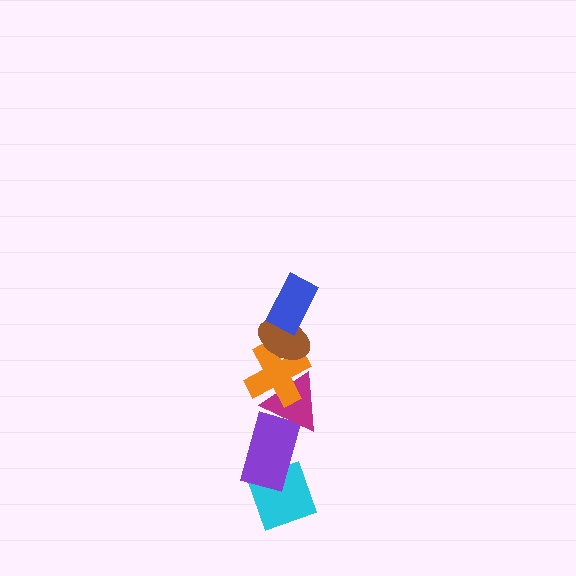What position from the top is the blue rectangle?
The blue rectangle is 1st from the top.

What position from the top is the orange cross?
The orange cross is 3rd from the top.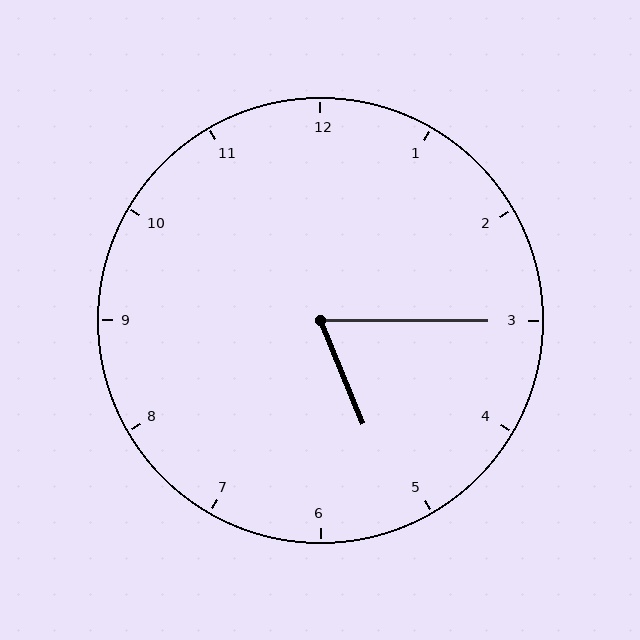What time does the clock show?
5:15.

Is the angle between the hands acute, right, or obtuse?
It is acute.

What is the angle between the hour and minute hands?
Approximately 68 degrees.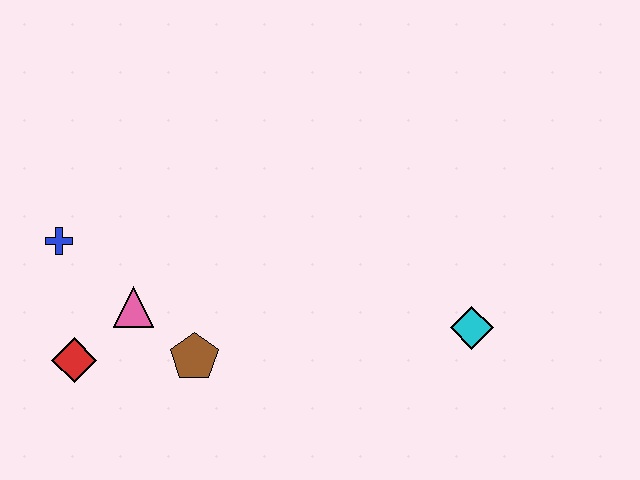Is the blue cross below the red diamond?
No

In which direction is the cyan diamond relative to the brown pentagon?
The cyan diamond is to the right of the brown pentagon.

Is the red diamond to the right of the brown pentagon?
No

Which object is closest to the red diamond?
The pink triangle is closest to the red diamond.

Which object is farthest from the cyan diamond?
The blue cross is farthest from the cyan diamond.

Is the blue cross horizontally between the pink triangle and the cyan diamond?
No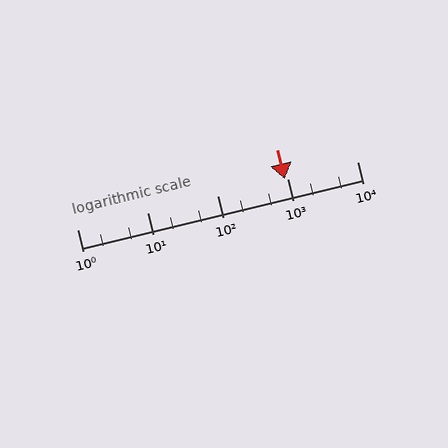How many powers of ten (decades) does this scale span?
The scale spans 4 decades, from 1 to 10000.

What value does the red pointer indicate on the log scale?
The pointer indicates approximately 910.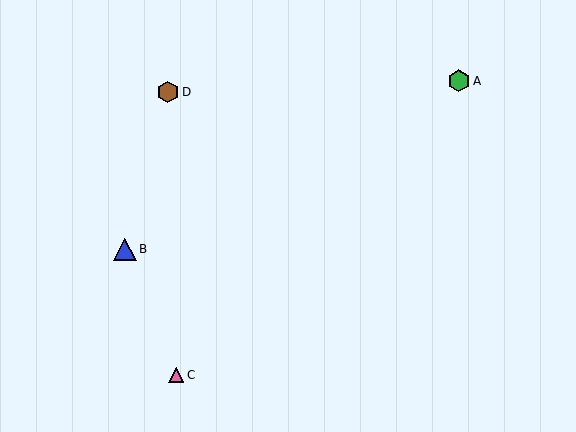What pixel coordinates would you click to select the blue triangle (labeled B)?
Click at (125, 249) to select the blue triangle B.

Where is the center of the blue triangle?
The center of the blue triangle is at (125, 249).